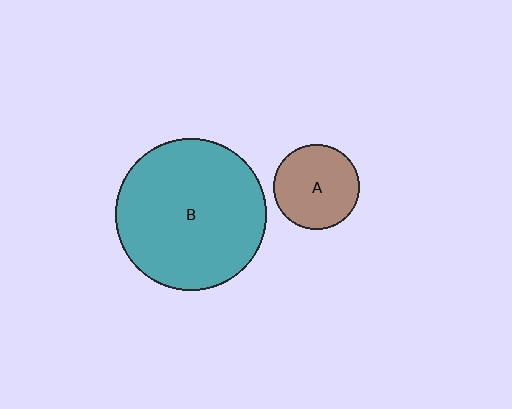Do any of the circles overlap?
No, none of the circles overlap.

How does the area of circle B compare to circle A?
Approximately 3.2 times.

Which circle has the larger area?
Circle B (teal).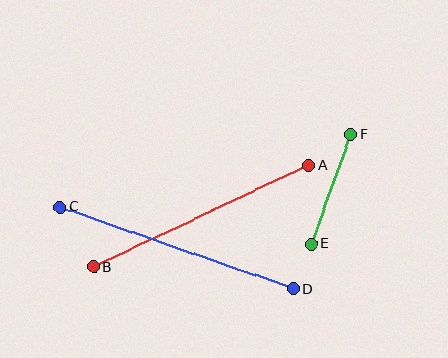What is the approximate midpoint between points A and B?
The midpoint is at approximately (201, 216) pixels.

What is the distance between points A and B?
The distance is approximately 238 pixels.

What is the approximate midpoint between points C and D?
The midpoint is at approximately (177, 248) pixels.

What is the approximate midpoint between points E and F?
The midpoint is at approximately (331, 189) pixels.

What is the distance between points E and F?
The distance is approximately 117 pixels.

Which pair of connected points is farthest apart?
Points C and D are farthest apart.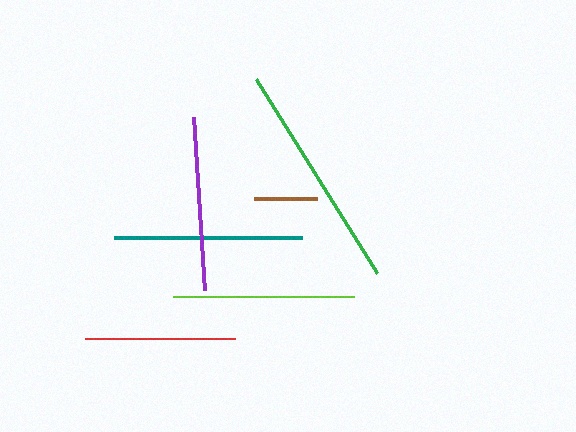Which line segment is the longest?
The green line is the longest at approximately 229 pixels.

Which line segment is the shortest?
The brown line is the shortest at approximately 63 pixels.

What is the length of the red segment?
The red segment is approximately 150 pixels long.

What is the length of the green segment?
The green segment is approximately 229 pixels long.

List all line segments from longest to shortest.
From longest to shortest: green, teal, lime, purple, red, brown.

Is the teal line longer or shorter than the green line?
The green line is longer than the teal line.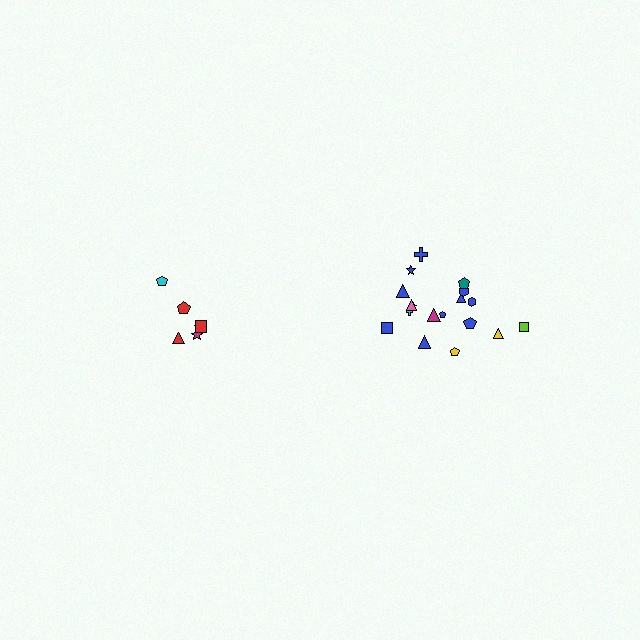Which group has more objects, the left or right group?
The right group.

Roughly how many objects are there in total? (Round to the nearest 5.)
Roughly 25 objects in total.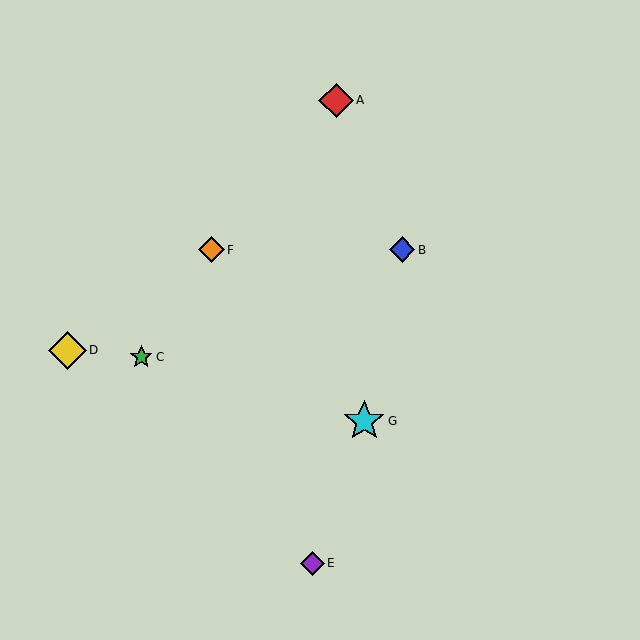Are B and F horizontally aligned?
Yes, both are at y≈250.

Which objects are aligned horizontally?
Objects B, F are aligned horizontally.